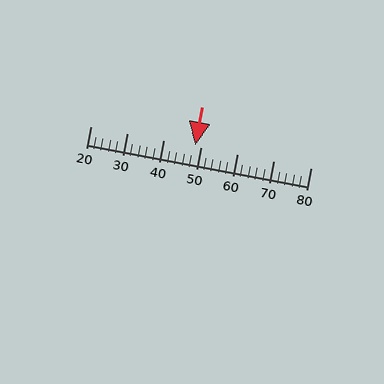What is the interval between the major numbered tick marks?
The major tick marks are spaced 10 units apart.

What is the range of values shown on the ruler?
The ruler shows values from 20 to 80.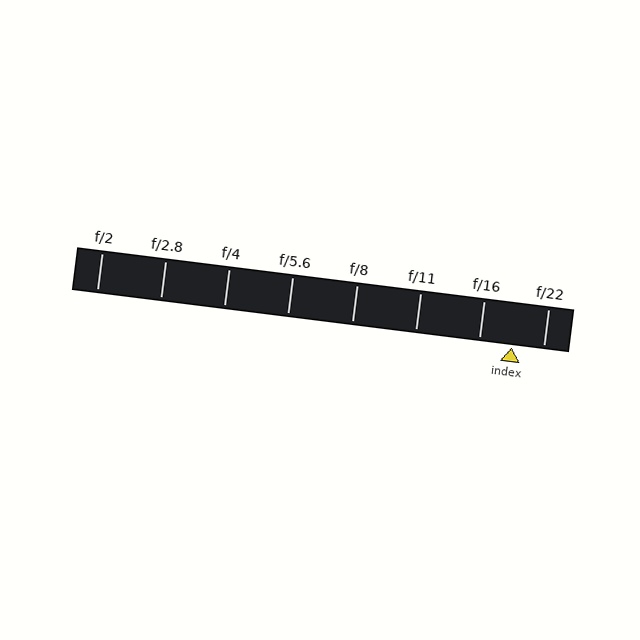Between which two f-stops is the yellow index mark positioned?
The index mark is between f/16 and f/22.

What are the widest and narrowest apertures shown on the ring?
The widest aperture shown is f/2 and the narrowest is f/22.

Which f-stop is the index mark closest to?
The index mark is closest to f/22.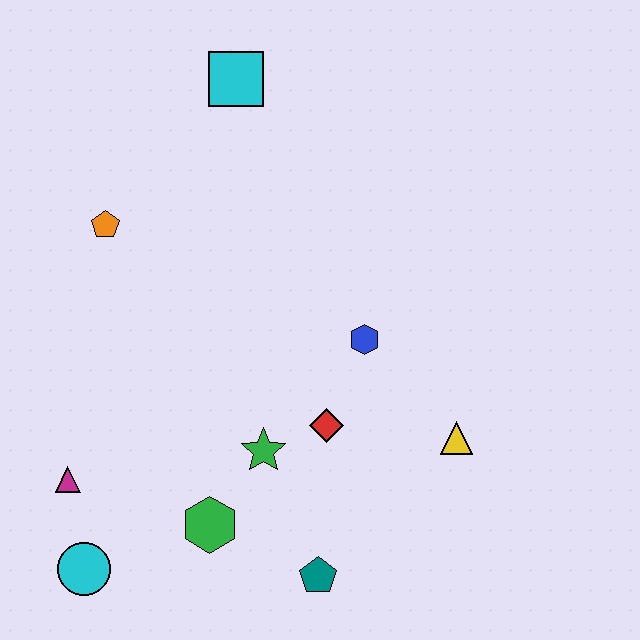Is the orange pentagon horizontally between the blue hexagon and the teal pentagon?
No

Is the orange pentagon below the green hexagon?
No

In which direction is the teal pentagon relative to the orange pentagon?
The teal pentagon is below the orange pentagon.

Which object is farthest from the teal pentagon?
The cyan square is farthest from the teal pentagon.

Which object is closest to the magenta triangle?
The cyan circle is closest to the magenta triangle.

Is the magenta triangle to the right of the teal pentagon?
No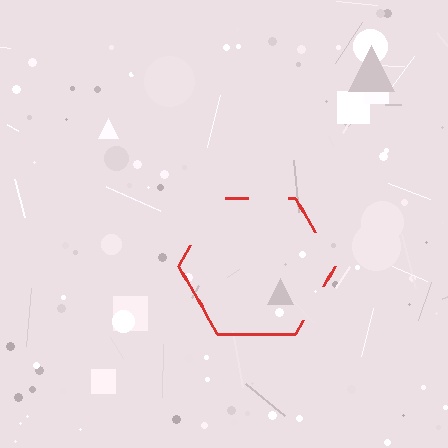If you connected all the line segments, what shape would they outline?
They would outline a hexagon.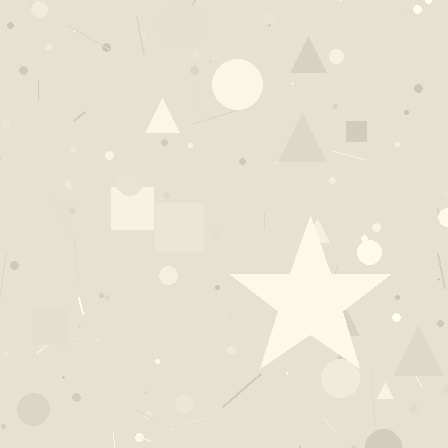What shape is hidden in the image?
A star is hidden in the image.